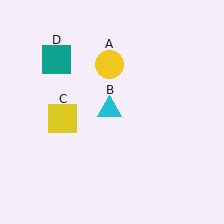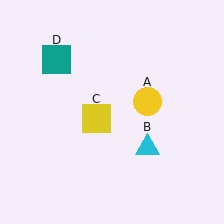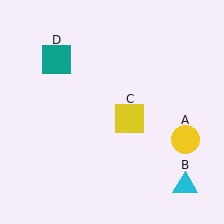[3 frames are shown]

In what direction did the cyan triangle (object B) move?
The cyan triangle (object B) moved down and to the right.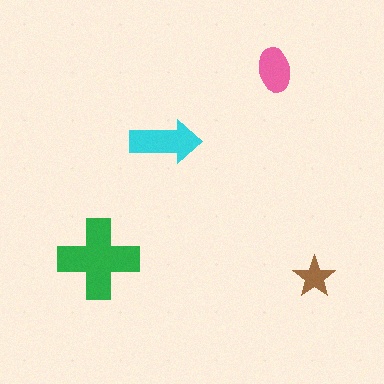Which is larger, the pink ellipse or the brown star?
The pink ellipse.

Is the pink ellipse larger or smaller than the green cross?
Smaller.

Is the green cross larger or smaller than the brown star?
Larger.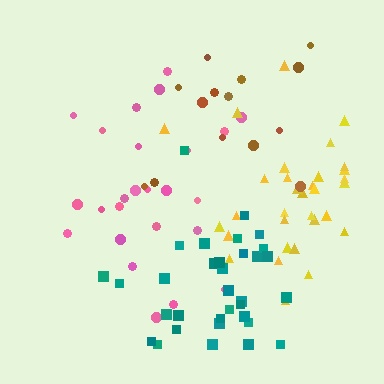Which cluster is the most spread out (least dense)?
Brown.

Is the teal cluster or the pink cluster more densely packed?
Teal.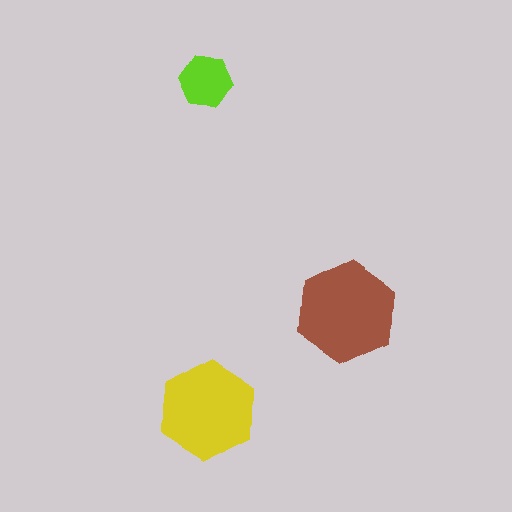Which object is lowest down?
The yellow hexagon is bottommost.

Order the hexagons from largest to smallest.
the brown one, the yellow one, the lime one.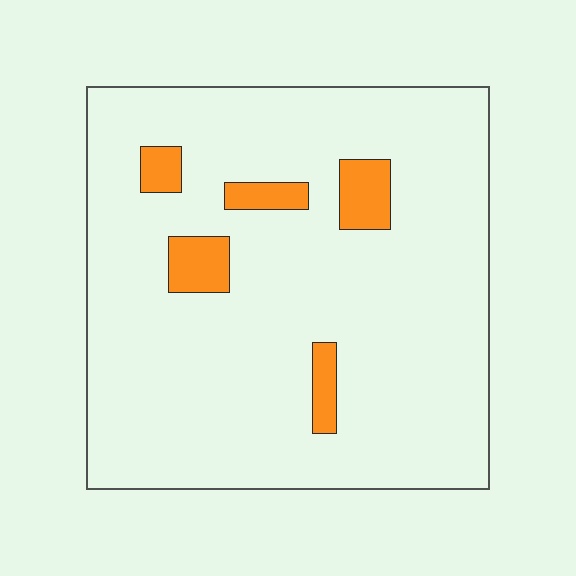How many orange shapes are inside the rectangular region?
5.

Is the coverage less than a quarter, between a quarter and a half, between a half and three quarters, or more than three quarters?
Less than a quarter.